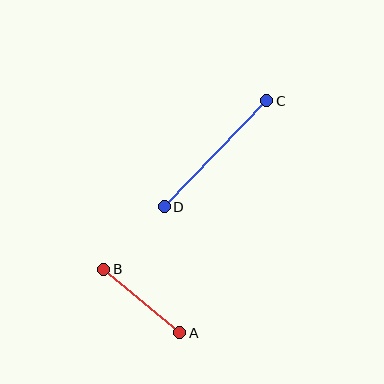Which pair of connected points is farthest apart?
Points C and D are farthest apart.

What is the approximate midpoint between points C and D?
The midpoint is at approximately (216, 154) pixels.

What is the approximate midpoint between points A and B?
The midpoint is at approximately (142, 301) pixels.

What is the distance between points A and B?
The distance is approximately 99 pixels.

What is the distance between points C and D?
The distance is approximately 147 pixels.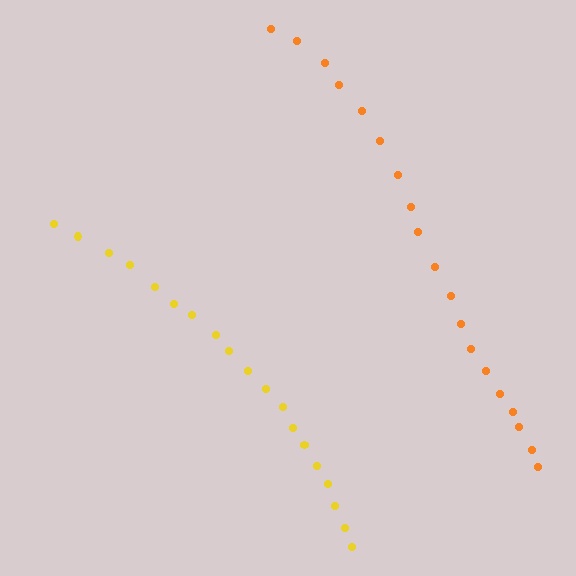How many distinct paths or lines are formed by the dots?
There are 2 distinct paths.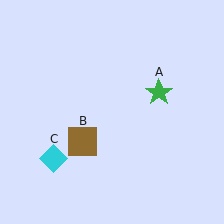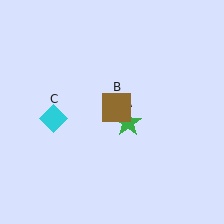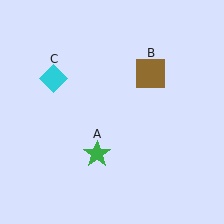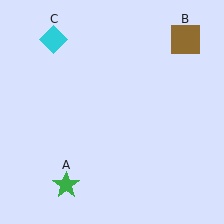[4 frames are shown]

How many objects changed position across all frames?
3 objects changed position: green star (object A), brown square (object B), cyan diamond (object C).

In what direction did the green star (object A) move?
The green star (object A) moved down and to the left.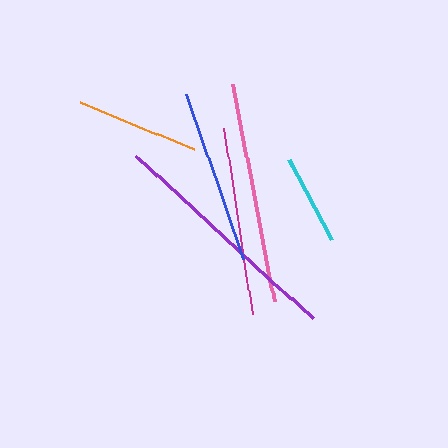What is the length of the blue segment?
The blue segment is approximately 174 pixels long.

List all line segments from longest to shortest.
From longest to shortest: purple, pink, magenta, blue, orange, cyan.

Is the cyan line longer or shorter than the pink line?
The pink line is longer than the cyan line.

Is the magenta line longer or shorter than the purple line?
The purple line is longer than the magenta line.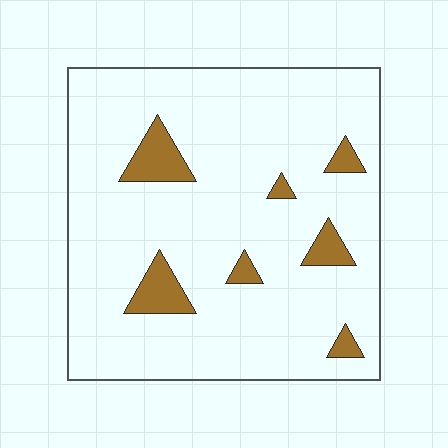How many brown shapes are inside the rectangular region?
7.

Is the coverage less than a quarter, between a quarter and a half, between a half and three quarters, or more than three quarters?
Less than a quarter.